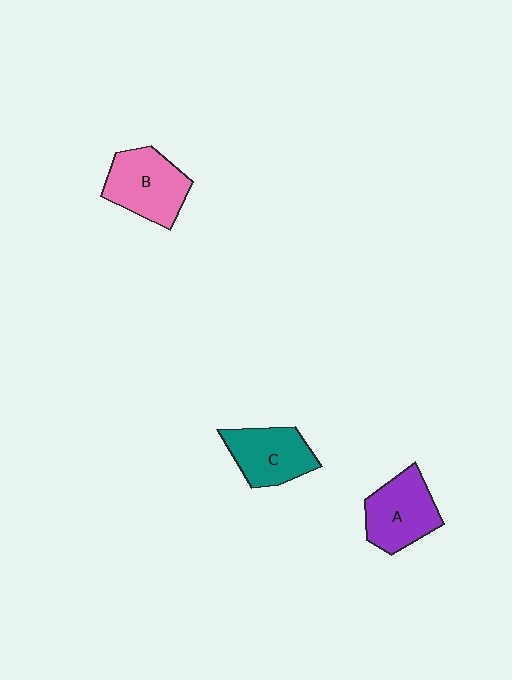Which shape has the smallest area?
Shape C (teal).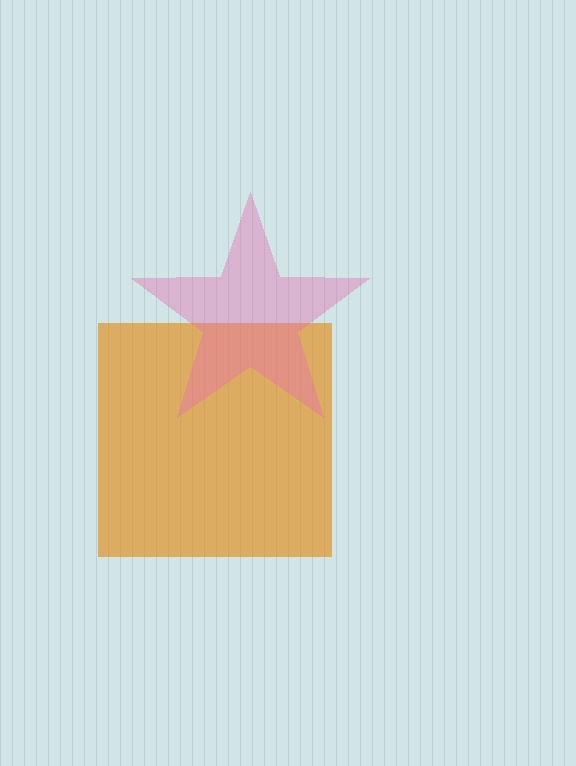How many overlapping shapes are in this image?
There are 2 overlapping shapes in the image.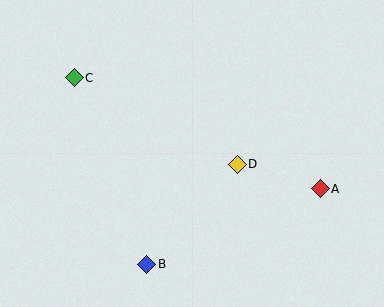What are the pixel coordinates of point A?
Point A is at (320, 189).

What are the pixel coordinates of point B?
Point B is at (147, 264).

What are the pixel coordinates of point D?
Point D is at (237, 164).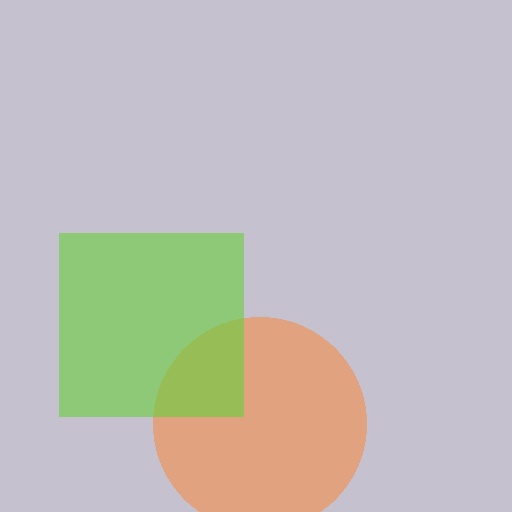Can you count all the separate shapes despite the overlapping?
Yes, there are 2 separate shapes.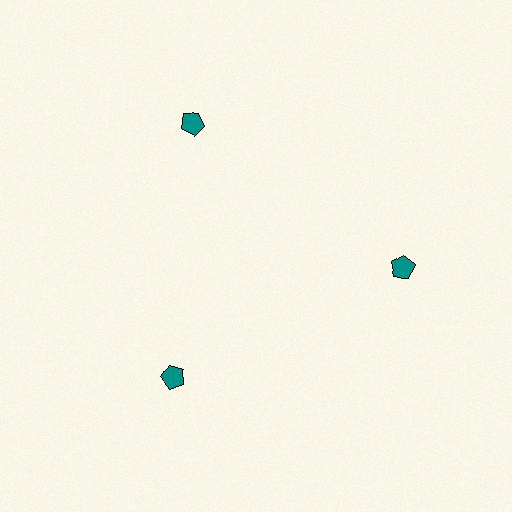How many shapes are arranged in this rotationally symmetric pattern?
There are 3 shapes, arranged in 3 groups of 1.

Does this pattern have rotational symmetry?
Yes, this pattern has 3-fold rotational symmetry. It looks the same after rotating 120 degrees around the center.